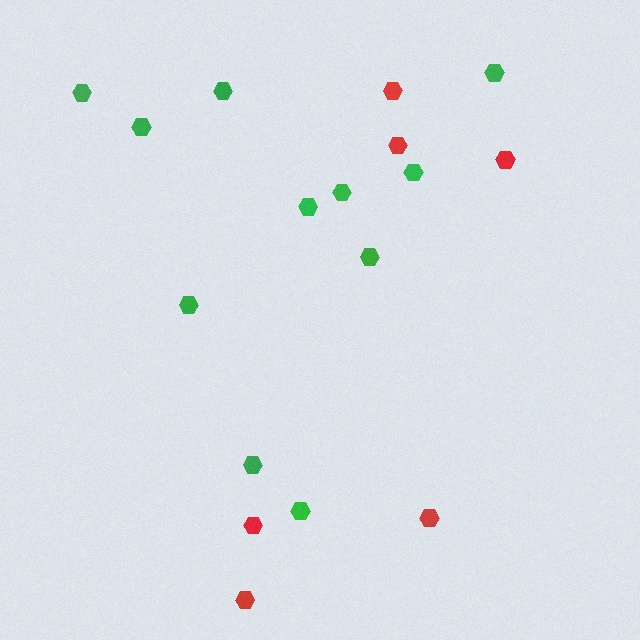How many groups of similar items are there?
There are 2 groups: one group of red hexagons (6) and one group of green hexagons (11).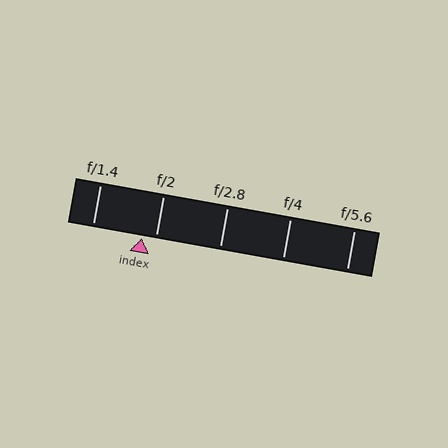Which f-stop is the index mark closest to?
The index mark is closest to f/2.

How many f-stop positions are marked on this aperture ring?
There are 5 f-stop positions marked.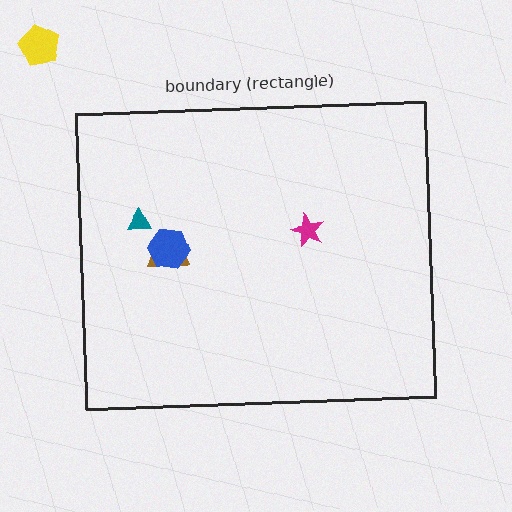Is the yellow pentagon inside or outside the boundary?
Outside.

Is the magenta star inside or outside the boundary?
Inside.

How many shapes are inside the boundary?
4 inside, 1 outside.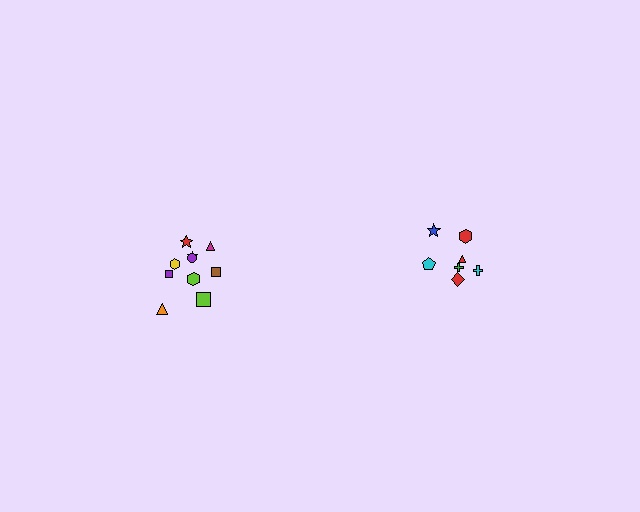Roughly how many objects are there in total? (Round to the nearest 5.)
Roughly 15 objects in total.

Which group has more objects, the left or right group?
The left group.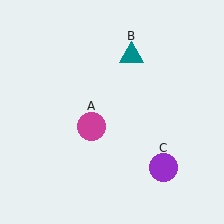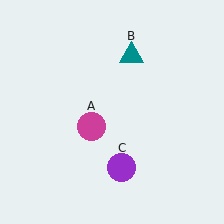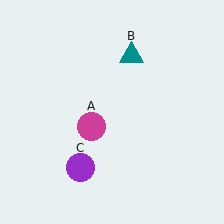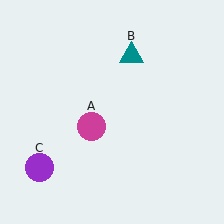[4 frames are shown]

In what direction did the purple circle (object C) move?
The purple circle (object C) moved left.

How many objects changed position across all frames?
1 object changed position: purple circle (object C).